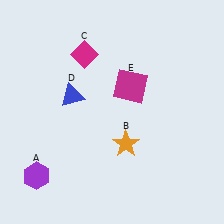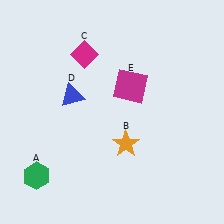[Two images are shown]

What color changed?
The hexagon (A) changed from purple in Image 1 to green in Image 2.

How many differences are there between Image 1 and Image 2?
There is 1 difference between the two images.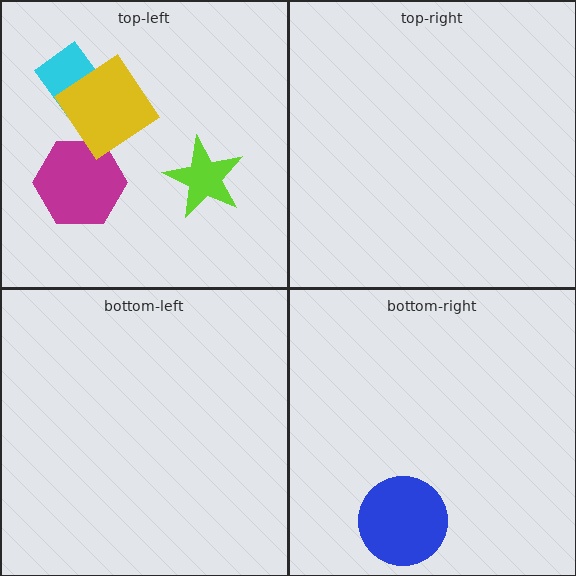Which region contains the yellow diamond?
The top-left region.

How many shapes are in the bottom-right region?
1.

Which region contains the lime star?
The top-left region.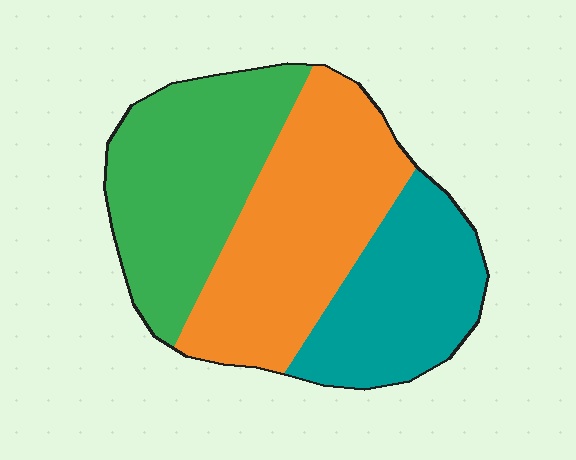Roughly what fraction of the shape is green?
Green takes up between a third and a half of the shape.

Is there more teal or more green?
Green.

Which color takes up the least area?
Teal, at roughly 25%.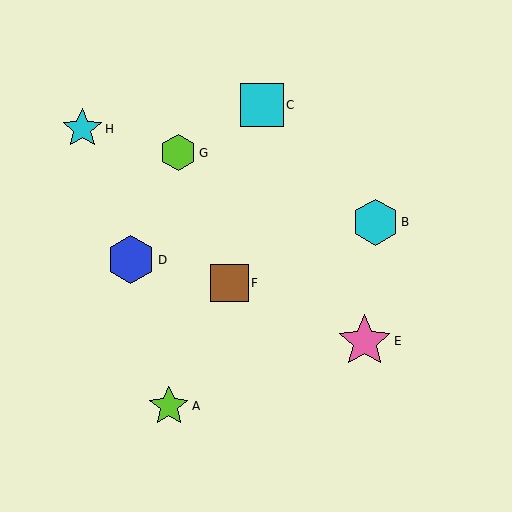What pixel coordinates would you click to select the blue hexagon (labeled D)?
Click at (131, 260) to select the blue hexagon D.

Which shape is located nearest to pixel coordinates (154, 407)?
The lime star (labeled A) at (169, 406) is nearest to that location.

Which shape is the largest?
The pink star (labeled E) is the largest.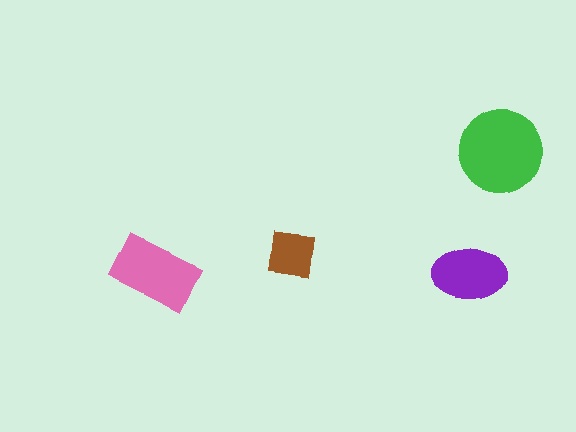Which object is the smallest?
The brown square.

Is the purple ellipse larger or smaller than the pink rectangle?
Smaller.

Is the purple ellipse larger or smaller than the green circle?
Smaller.